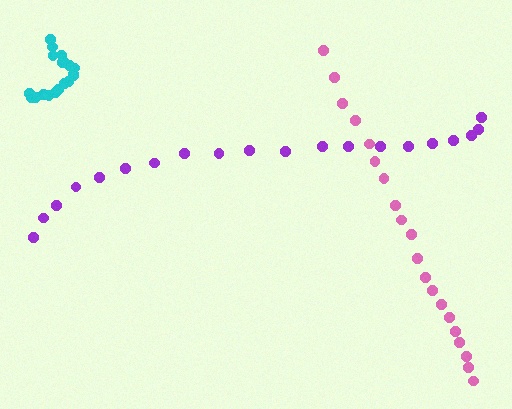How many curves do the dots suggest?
There are 3 distinct paths.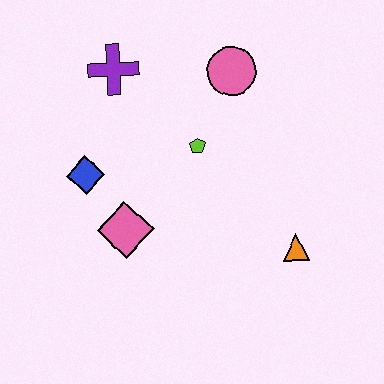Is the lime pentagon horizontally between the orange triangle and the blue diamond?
Yes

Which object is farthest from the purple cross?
The orange triangle is farthest from the purple cross.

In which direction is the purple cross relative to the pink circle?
The purple cross is to the left of the pink circle.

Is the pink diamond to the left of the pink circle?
Yes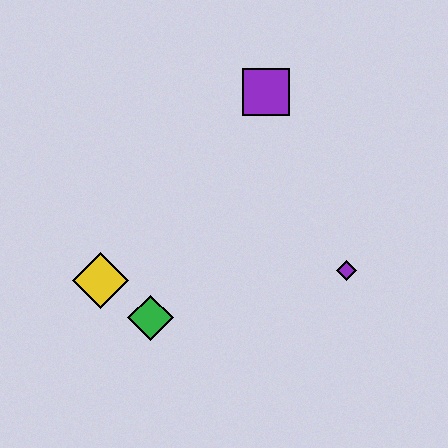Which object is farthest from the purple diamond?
The yellow diamond is farthest from the purple diamond.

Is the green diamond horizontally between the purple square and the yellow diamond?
Yes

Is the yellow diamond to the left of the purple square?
Yes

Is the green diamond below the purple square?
Yes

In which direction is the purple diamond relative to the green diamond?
The purple diamond is to the right of the green diamond.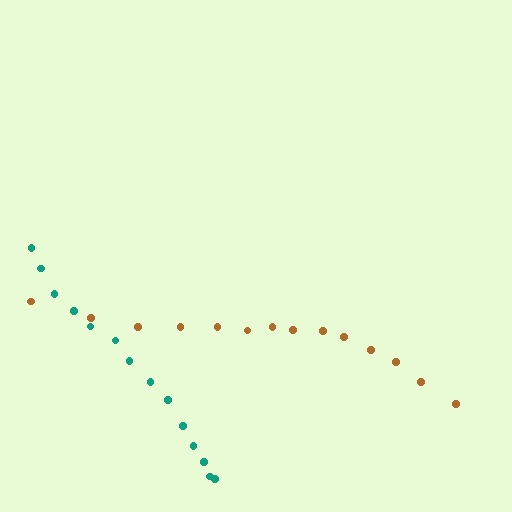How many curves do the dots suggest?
There are 2 distinct paths.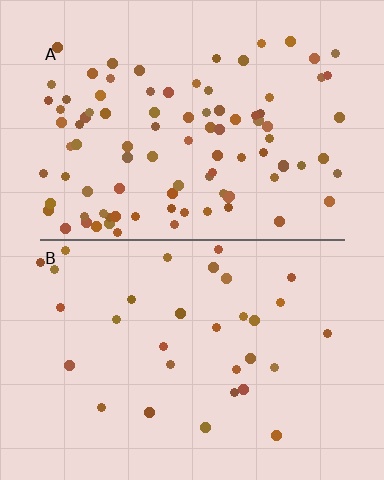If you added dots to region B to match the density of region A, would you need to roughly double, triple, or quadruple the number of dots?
Approximately triple.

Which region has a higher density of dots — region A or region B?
A (the top).